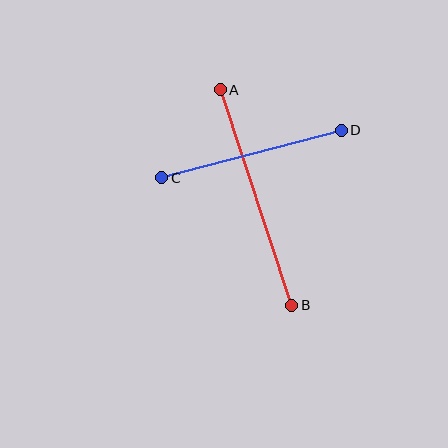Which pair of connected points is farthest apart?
Points A and B are farthest apart.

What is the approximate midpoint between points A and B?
The midpoint is at approximately (256, 198) pixels.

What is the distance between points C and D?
The distance is approximately 186 pixels.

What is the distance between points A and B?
The distance is approximately 227 pixels.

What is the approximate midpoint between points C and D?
The midpoint is at approximately (252, 154) pixels.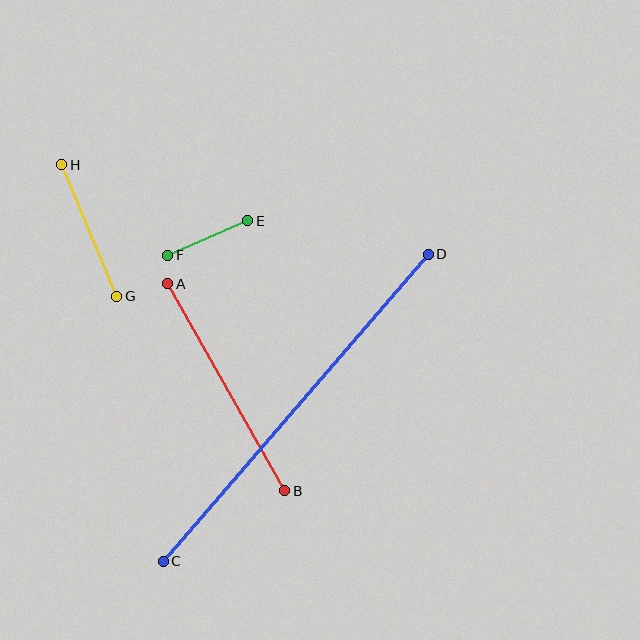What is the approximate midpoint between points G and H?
The midpoint is at approximately (89, 230) pixels.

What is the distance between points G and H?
The distance is approximately 142 pixels.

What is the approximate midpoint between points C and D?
The midpoint is at approximately (296, 408) pixels.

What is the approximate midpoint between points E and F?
The midpoint is at approximately (208, 238) pixels.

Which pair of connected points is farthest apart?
Points C and D are farthest apart.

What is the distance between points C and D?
The distance is approximately 406 pixels.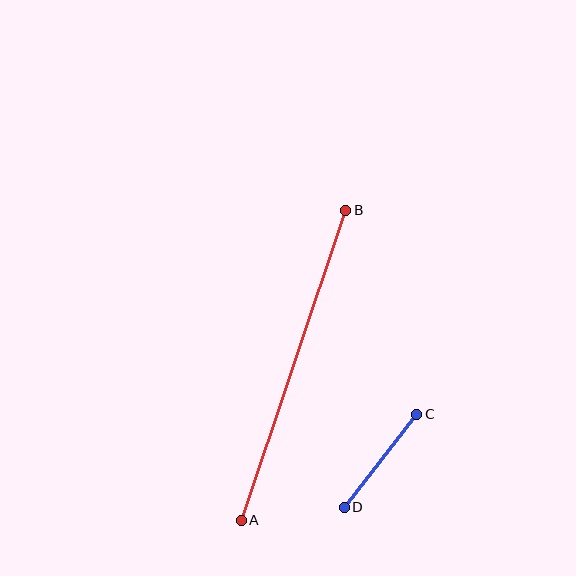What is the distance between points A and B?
The distance is approximately 327 pixels.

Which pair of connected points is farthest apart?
Points A and B are farthest apart.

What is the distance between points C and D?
The distance is approximately 118 pixels.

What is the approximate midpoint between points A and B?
The midpoint is at approximately (293, 365) pixels.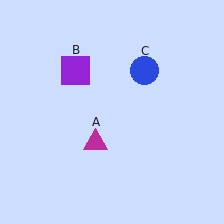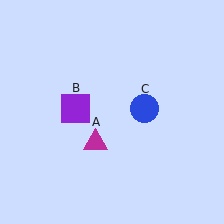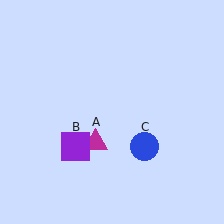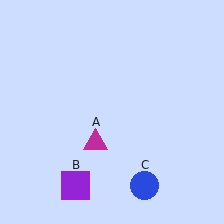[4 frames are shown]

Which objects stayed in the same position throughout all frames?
Magenta triangle (object A) remained stationary.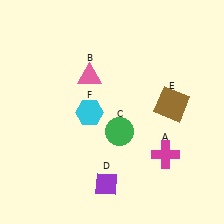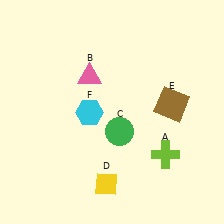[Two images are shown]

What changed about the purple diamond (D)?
In Image 1, D is purple. In Image 2, it changed to yellow.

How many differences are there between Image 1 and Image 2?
There are 2 differences between the two images.